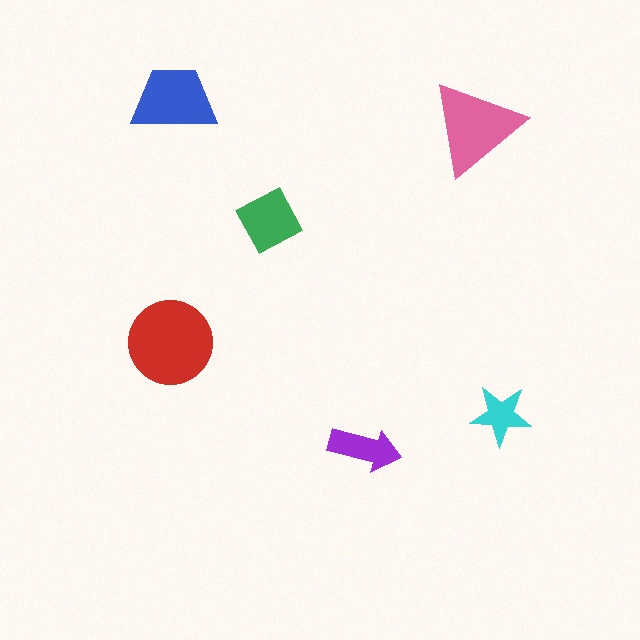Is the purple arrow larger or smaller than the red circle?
Smaller.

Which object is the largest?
The red circle.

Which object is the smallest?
The cyan star.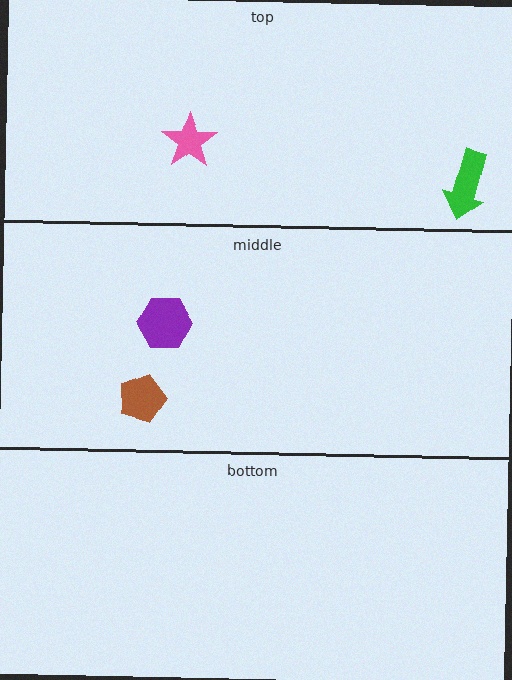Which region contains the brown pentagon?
The middle region.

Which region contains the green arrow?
The top region.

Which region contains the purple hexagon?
The middle region.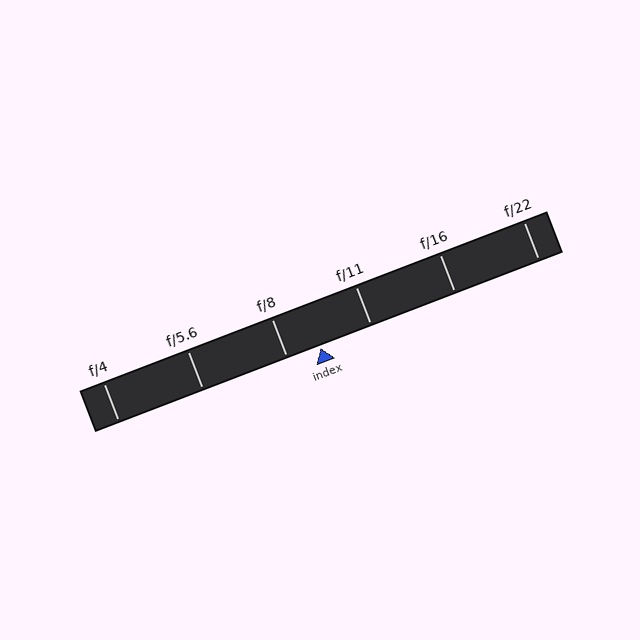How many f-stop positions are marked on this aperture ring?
There are 6 f-stop positions marked.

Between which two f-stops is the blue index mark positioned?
The index mark is between f/8 and f/11.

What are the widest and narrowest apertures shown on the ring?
The widest aperture shown is f/4 and the narrowest is f/22.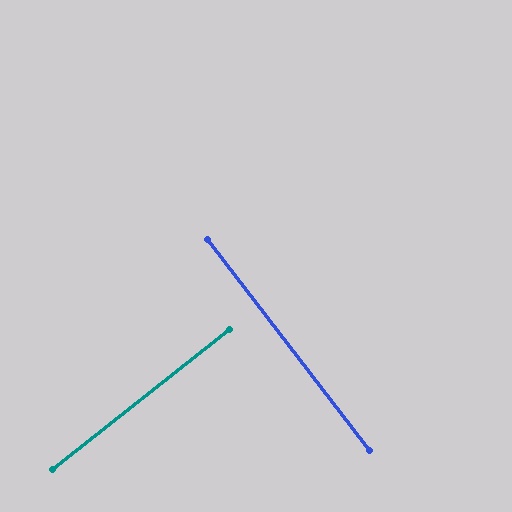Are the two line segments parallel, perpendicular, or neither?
Perpendicular — they meet at approximately 89°.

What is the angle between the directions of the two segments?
Approximately 89 degrees.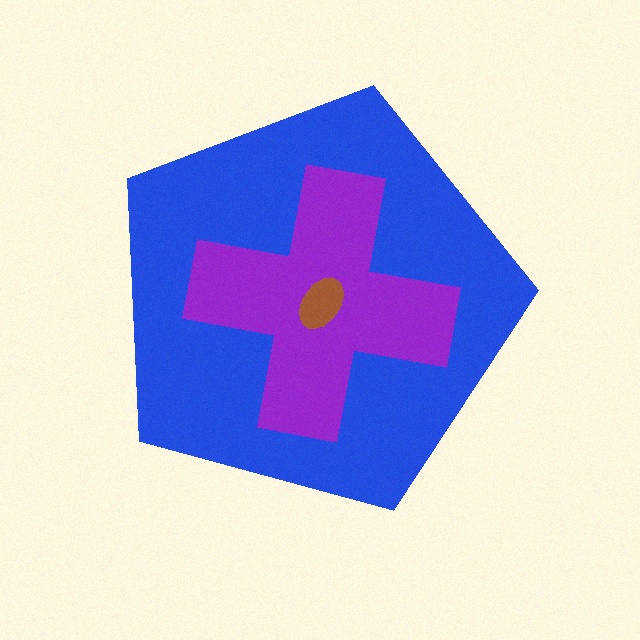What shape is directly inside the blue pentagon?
The purple cross.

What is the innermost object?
The brown ellipse.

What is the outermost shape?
The blue pentagon.